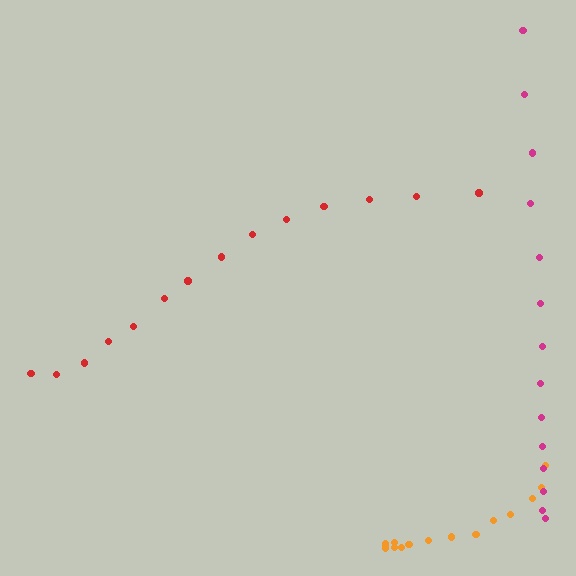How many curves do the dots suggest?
There are 3 distinct paths.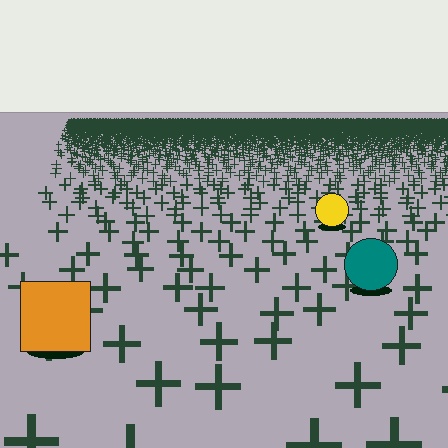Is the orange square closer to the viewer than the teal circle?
Yes. The orange square is closer — you can tell from the texture gradient: the ground texture is coarser near it.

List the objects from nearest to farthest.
From nearest to farthest: the orange square, the teal circle, the yellow circle.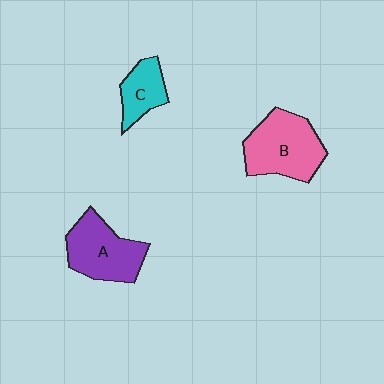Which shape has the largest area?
Shape B (pink).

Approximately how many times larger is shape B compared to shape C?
Approximately 1.9 times.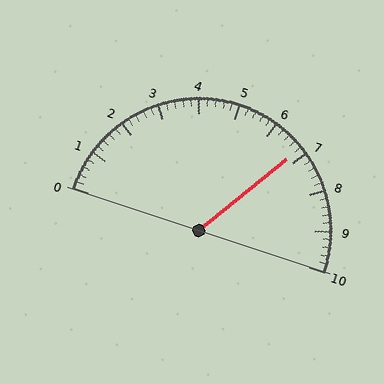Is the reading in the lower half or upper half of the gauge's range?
The reading is in the upper half of the range (0 to 10).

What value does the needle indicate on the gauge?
The needle indicates approximately 6.8.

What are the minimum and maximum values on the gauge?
The gauge ranges from 0 to 10.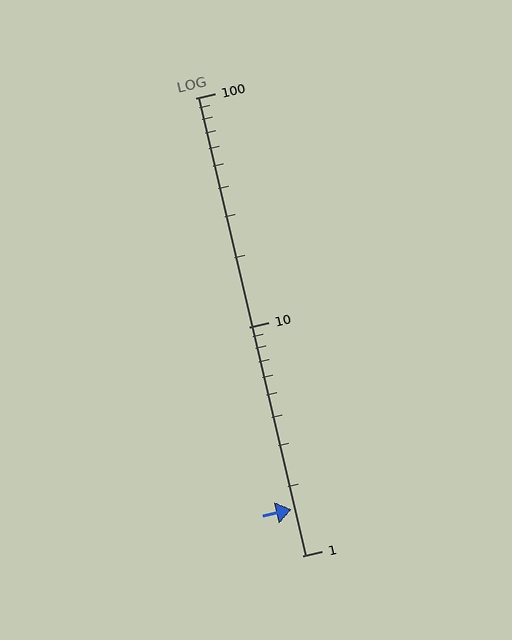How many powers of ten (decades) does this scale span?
The scale spans 2 decades, from 1 to 100.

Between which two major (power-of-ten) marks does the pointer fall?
The pointer is between 1 and 10.